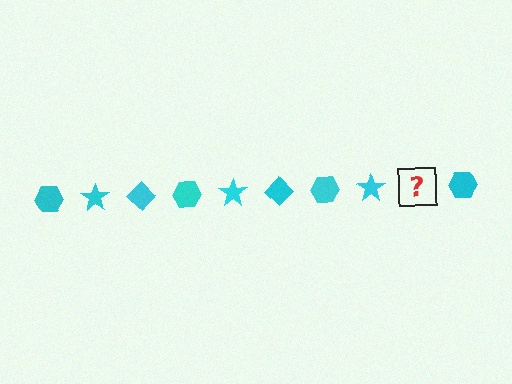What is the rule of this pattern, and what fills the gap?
The rule is that the pattern cycles through hexagon, star, diamond shapes in cyan. The gap should be filled with a cyan diamond.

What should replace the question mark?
The question mark should be replaced with a cyan diamond.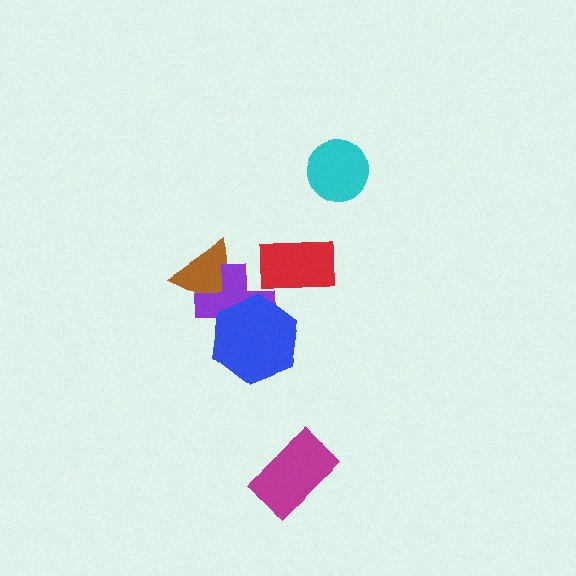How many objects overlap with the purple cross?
2 objects overlap with the purple cross.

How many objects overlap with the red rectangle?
0 objects overlap with the red rectangle.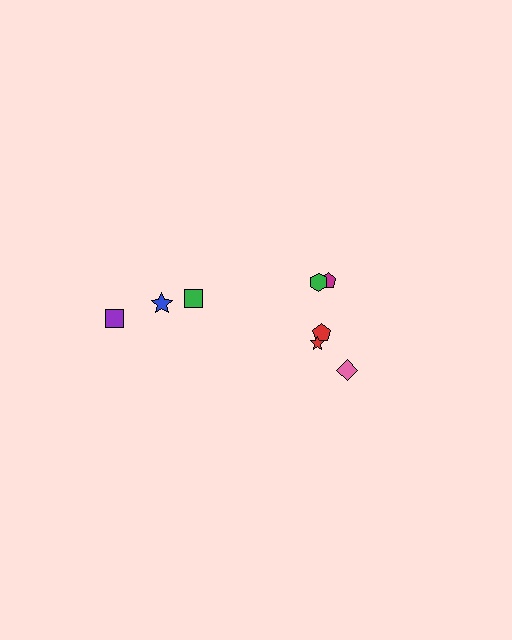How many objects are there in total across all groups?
There are 8 objects.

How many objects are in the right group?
There are 5 objects.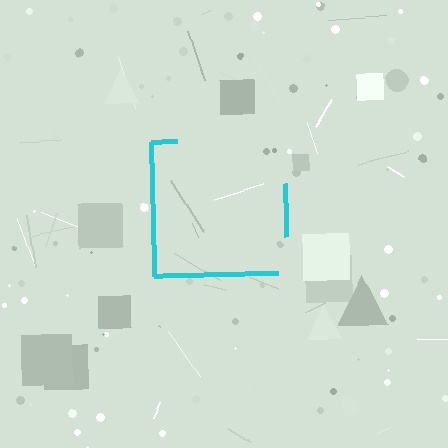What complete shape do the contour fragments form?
The contour fragments form a square.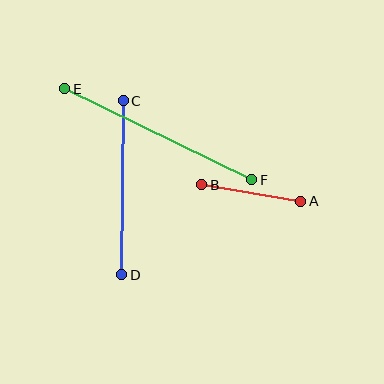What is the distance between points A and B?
The distance is approximately 100 pixels.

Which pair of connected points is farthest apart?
Points E and F are farthest apart.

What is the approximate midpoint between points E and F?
The midpoint is at approximately (158, 134) pixels.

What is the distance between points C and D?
The distance is approximately 174 pixels.